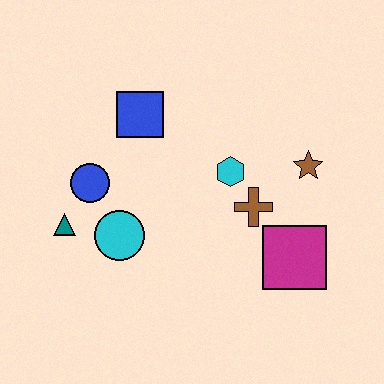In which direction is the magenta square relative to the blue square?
The magenta square is to the right of the blue square.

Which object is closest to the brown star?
The brown cross is closest to the brown star.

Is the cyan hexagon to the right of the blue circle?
Yes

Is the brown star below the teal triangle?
No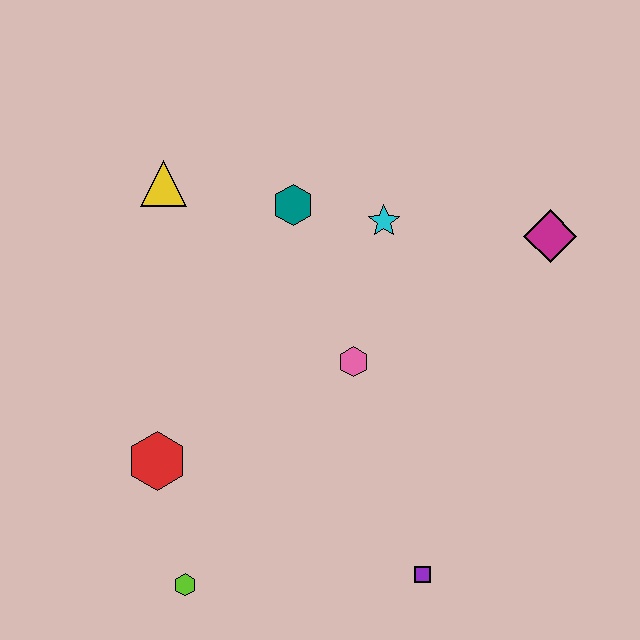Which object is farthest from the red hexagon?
The magenta diamond is farthest from the red hexagon.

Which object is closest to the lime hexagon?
The red hexagon is closest to the lime hexagon.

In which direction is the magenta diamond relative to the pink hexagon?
The magenta diamond is to the right of the pink hexagon.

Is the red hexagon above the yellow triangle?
No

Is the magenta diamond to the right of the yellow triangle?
Yes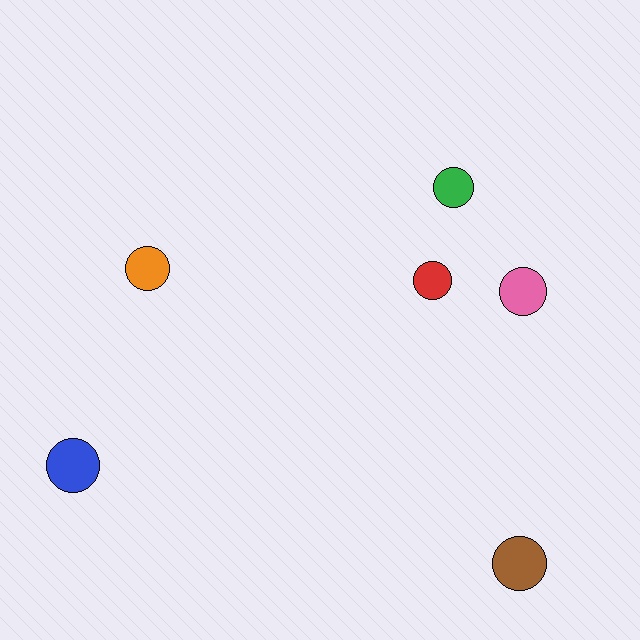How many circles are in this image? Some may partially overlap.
There are 6 circles.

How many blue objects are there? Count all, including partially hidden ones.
There is 1 blue object.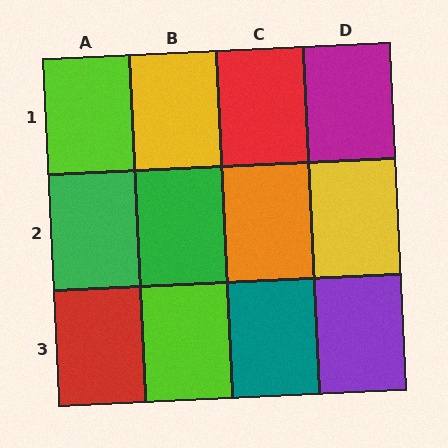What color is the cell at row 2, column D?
Yellow.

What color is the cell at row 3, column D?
Purple.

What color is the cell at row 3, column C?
Teal.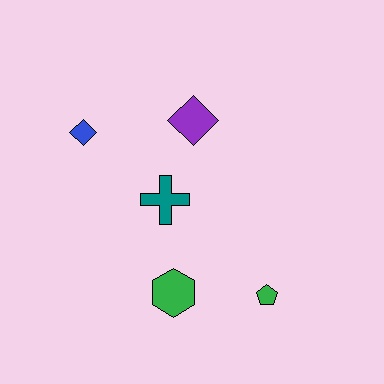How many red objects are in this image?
There are no red objects.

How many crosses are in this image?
There is 1 cross.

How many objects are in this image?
There are 5 objects.